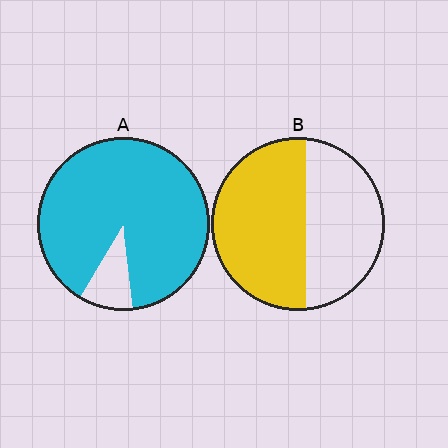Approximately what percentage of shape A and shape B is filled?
A is approximately 90% and B is approximately 55%.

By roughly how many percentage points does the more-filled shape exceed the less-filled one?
By roughly 35 percentage points (A over B).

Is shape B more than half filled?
Yes.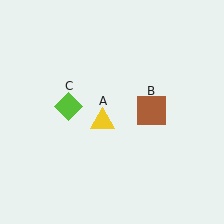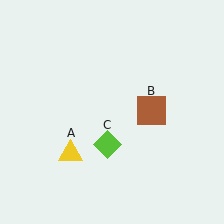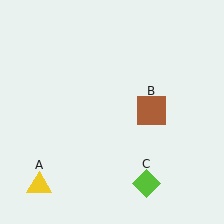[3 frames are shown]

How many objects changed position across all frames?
2 objects changed position: yellow triangle (object A), lime diamond (object C).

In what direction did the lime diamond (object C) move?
The lime diamond (object C) moved down and to the right.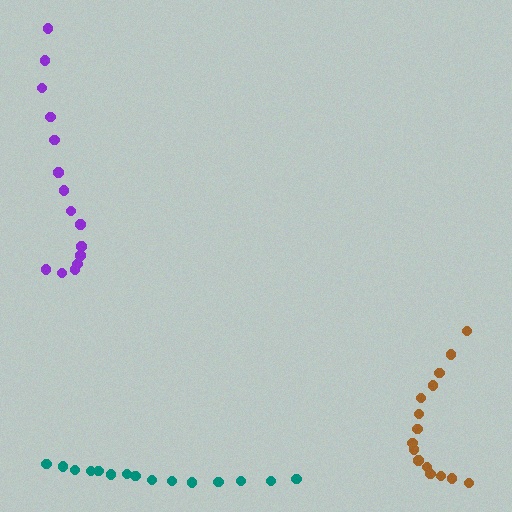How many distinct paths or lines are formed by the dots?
There are 3 distinct paths.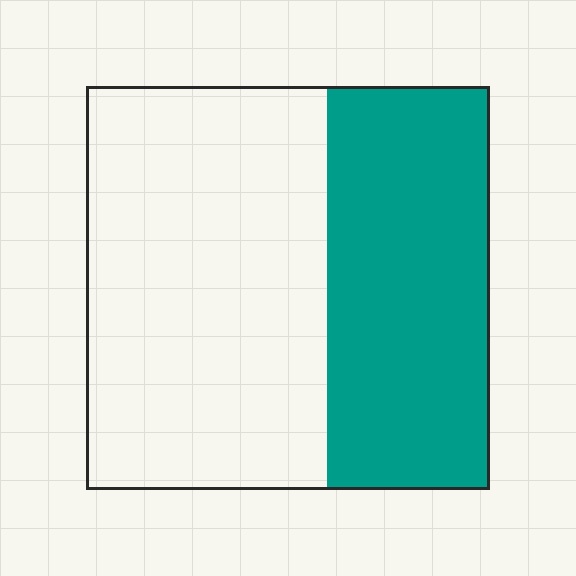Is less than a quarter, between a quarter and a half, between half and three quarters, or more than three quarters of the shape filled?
Between a quarter and a half.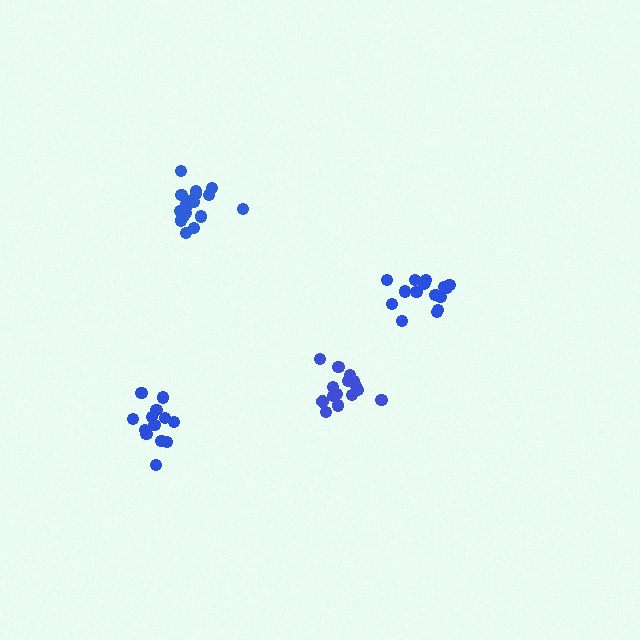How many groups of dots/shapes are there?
There are 4 groups.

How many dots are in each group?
Group 1: 16 dots, Group 2: 13 dots, Group 3: 17 dots, Group 4: 19 dots (65 total).